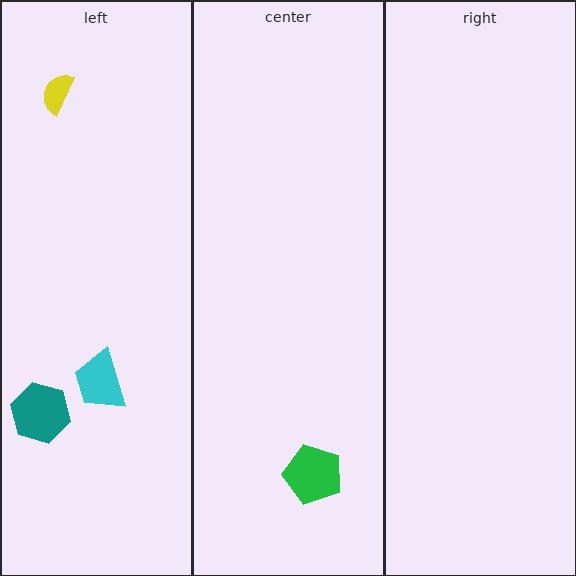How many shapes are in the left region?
3.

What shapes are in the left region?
The yellow semicircle, the teal hexagon, the cyan trapezoid.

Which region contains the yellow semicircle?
The left region.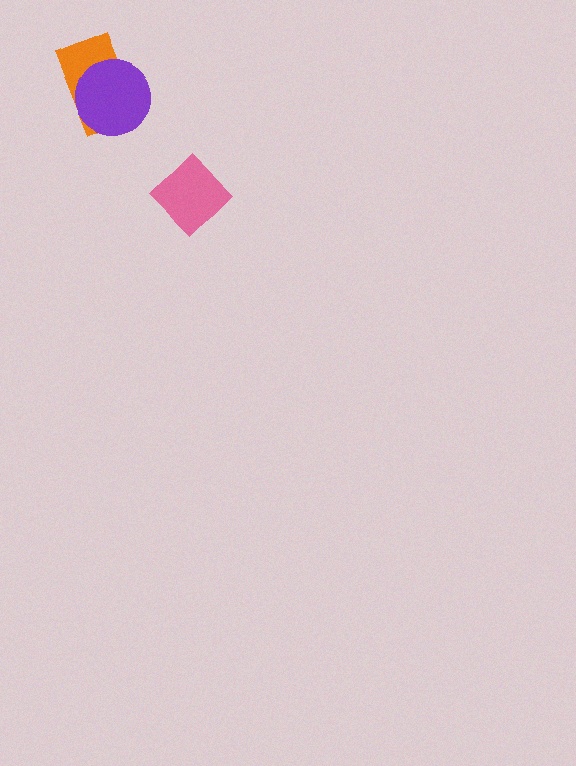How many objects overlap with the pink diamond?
0 objects overlap with the pink diamond.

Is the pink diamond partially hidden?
No, no other shape covers it.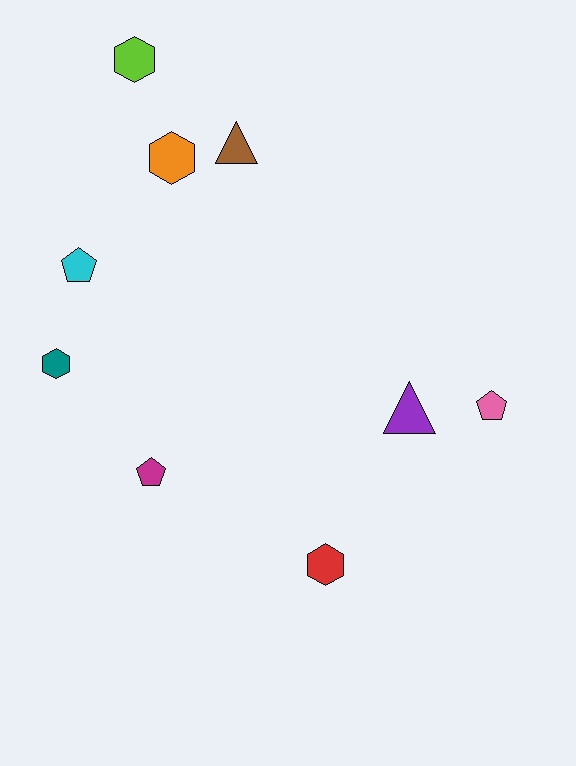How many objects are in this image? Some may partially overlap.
There are 9 objects.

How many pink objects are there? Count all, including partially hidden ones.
There is 1 pink object.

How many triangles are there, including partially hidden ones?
There are 2 triangles.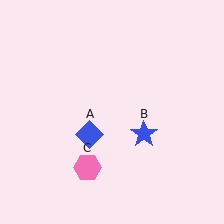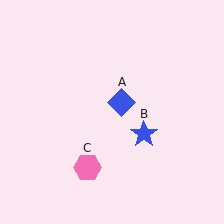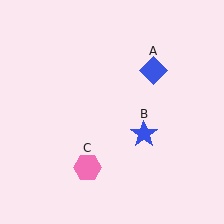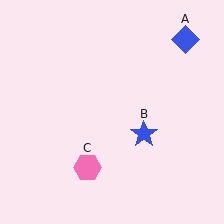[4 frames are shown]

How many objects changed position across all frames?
1 object changed position: blue diamond (object A).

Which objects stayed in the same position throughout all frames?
Blue star (object B) and pink hexagon (object C) remained stationary.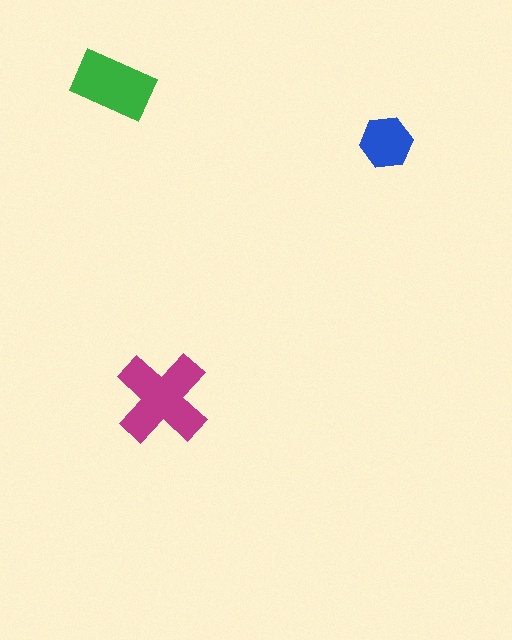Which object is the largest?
The magenta cross.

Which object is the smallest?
The blue hexagon.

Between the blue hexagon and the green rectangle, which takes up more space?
The green rectangle.